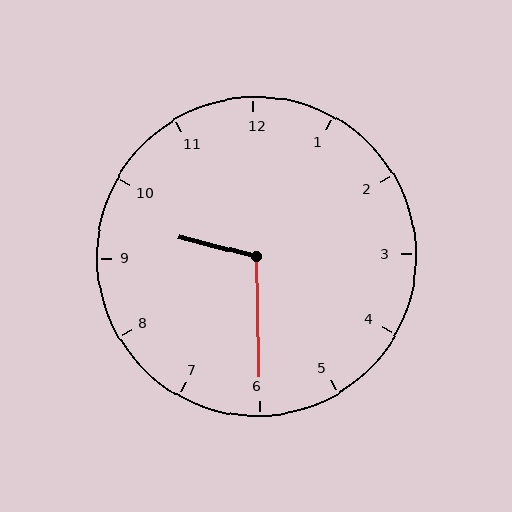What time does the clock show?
9:30.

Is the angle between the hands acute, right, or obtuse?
It is obtuse.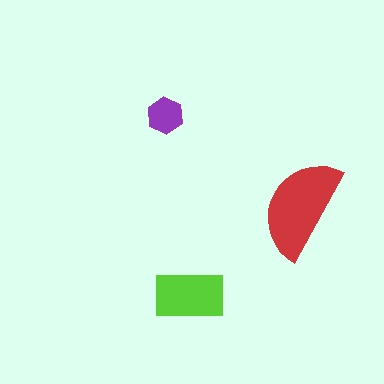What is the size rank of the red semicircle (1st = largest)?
1st.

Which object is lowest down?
The lime rectangle is bottommost.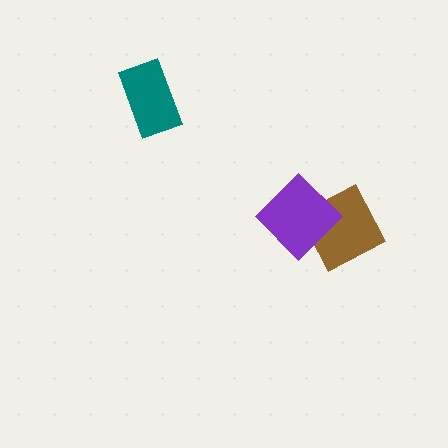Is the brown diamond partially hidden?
Yes, it is partially covered by another shape.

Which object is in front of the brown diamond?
The purple diamond is in front of the brown diamond.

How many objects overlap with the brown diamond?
1 object overlaps with the brown diamond.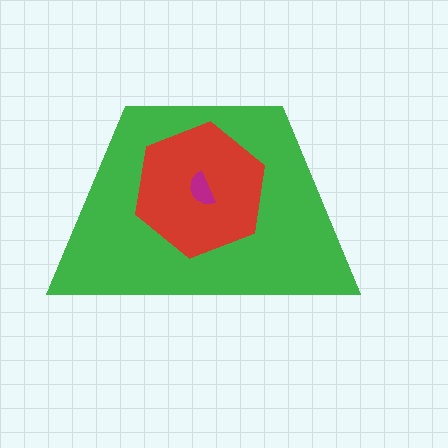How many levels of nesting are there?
3.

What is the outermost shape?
The green trapezoid.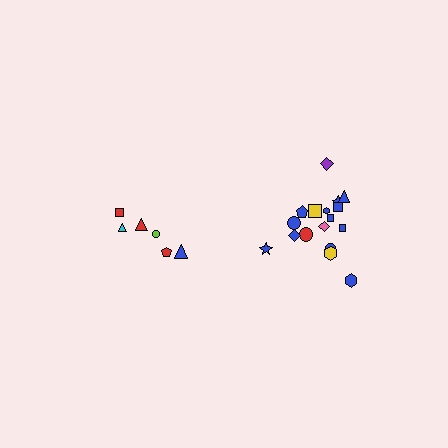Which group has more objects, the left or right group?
The right group.